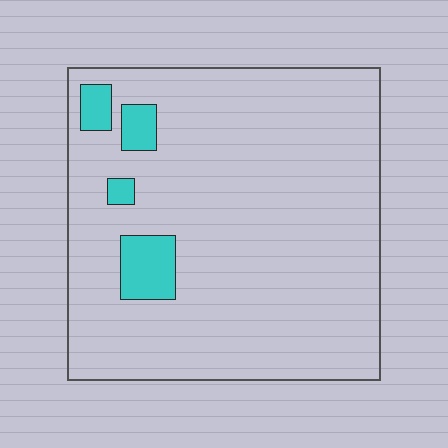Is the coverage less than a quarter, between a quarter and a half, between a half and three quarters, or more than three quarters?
Less than a quarter.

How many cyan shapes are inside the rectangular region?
4.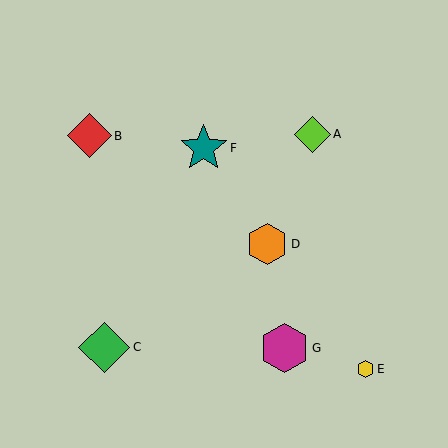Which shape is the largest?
The green diamond (labeled C) is the largest.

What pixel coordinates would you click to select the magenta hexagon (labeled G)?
Click at (285, 348) to select the magenta hexagon G.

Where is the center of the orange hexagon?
The center of the orange hexagon is at (267, 244).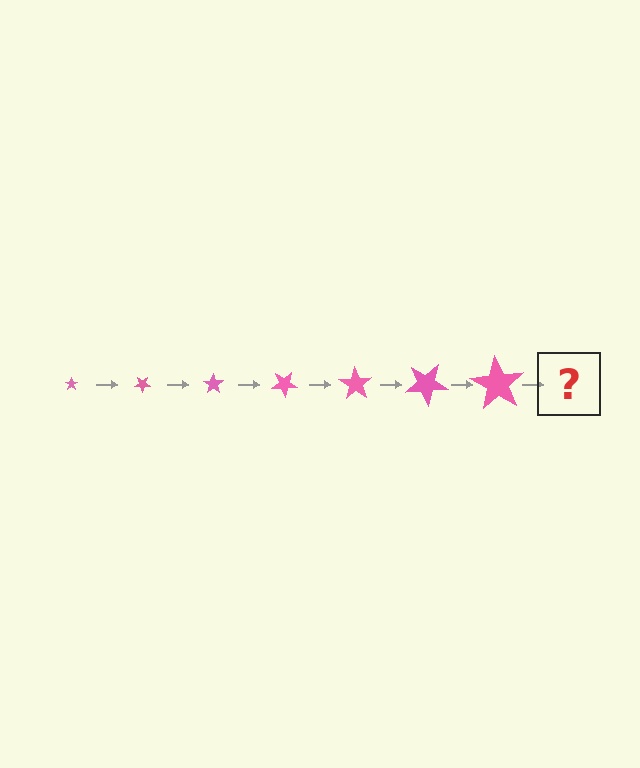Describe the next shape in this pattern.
It should be a star, larger than the previous one and rotated 245 degrees from the start.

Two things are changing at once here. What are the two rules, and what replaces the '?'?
The two rules are that the star grows larger each step and it rotates 35 degrees each step. The '?' should be a star, larger than the previous one and rotated 245 degrees from the start.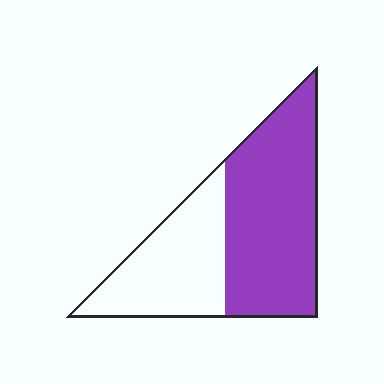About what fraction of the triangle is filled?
About three fifths (3/5).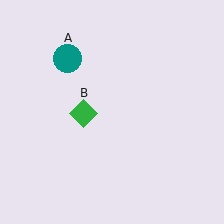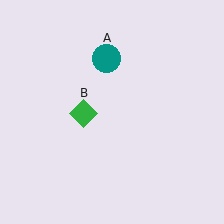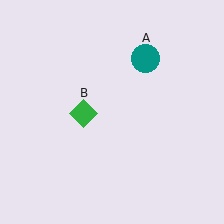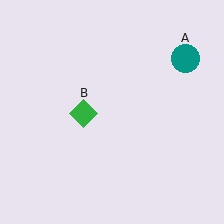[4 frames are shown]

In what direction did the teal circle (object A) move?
The teal circle (object A) moved right.